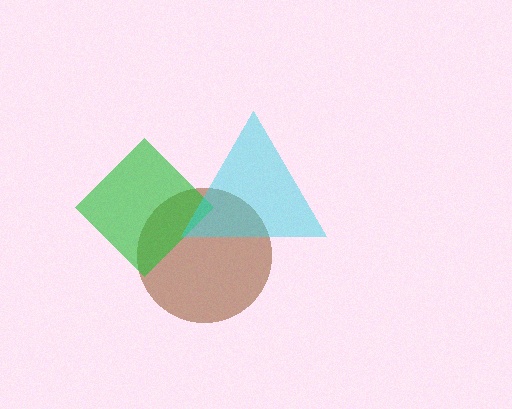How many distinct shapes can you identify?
There are 3 distinct shapes: a brown circle, a green diamond, a cyan triangle.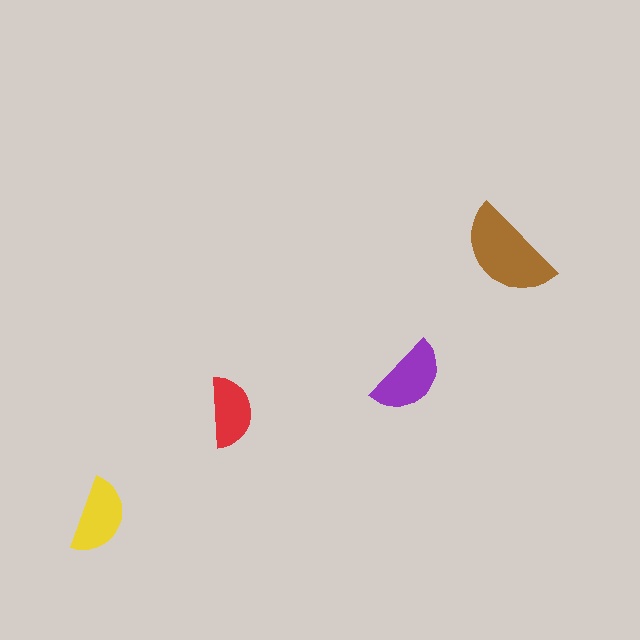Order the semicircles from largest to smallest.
the brown one, the purple one, the yellow one, the red one.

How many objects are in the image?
There are 4 objects in the image.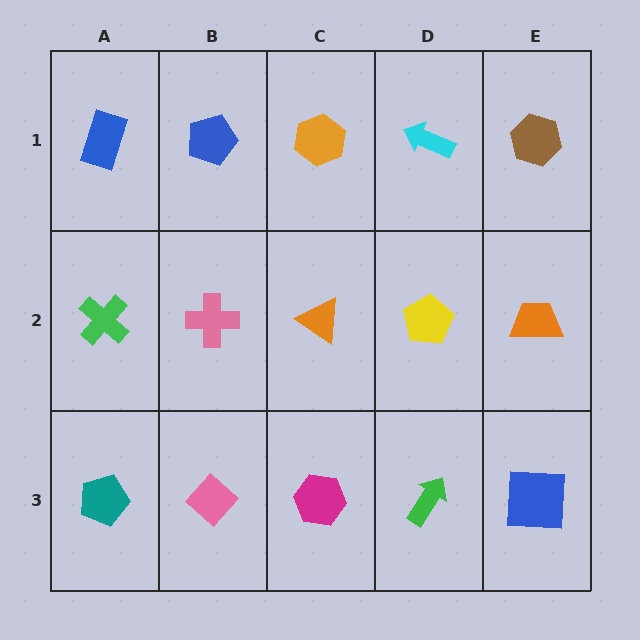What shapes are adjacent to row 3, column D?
A yellow pentagon (row 2, column D), a magenta hexagon (row 3, column C), a blue square (row 3, column E).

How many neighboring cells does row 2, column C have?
4.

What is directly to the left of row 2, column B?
A green cross.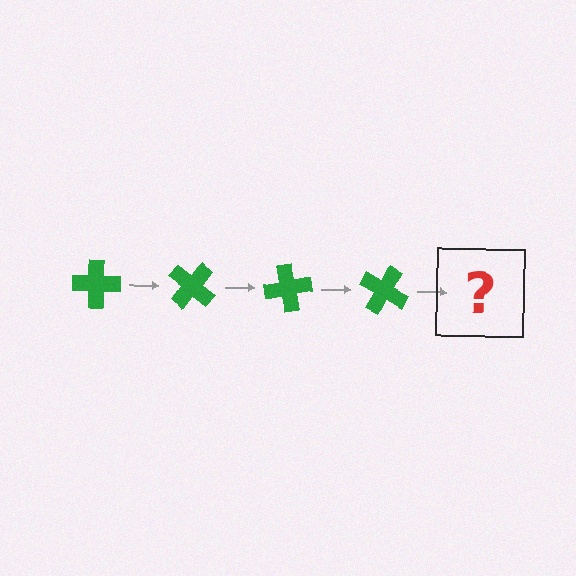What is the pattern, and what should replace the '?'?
The pattern is that the cross rotates 40 degrees each step. The '?' should be a green cross rotated 160 degrees.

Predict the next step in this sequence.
The next step is a green cross rotated 160 degrees.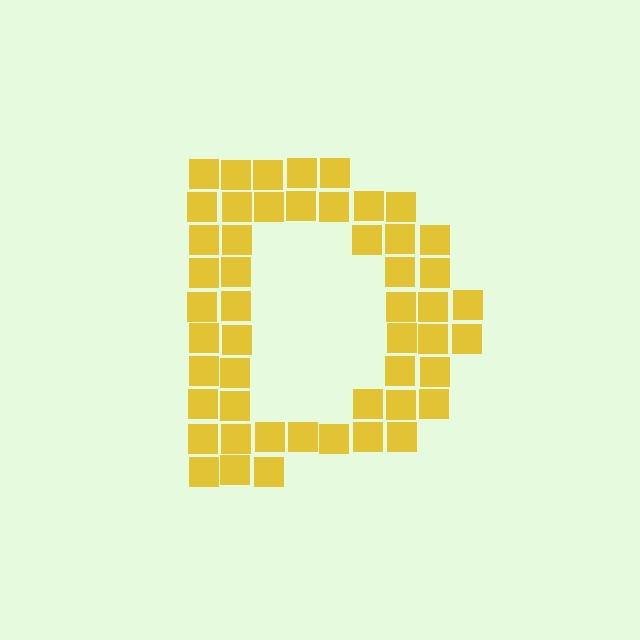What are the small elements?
The small elements are squares.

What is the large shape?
The large shape is the letter D.